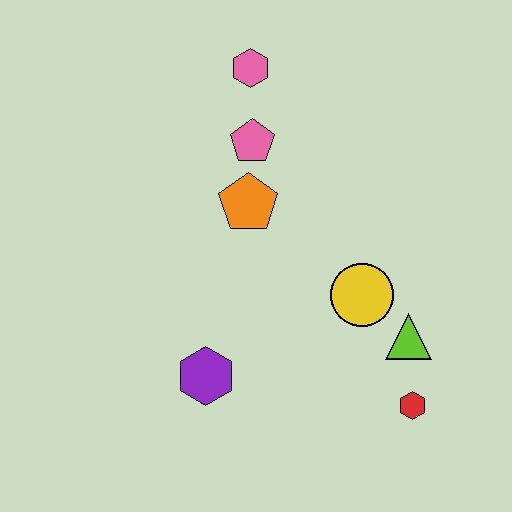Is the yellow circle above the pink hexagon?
No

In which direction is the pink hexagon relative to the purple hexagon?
The pink hexagon is above the purple hexagon.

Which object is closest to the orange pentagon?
The pink pentagon is closest to the orange pentagon.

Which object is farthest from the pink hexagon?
The red hexagon is farthest from the pink hexagon.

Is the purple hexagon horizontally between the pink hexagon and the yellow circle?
No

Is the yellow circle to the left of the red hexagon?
Yes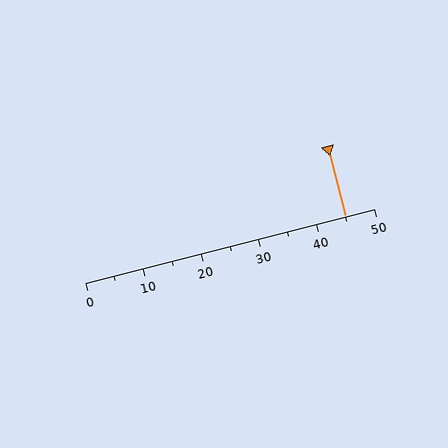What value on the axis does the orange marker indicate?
The marker indicates approximately 45.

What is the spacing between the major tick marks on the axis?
The major ticks are spaced 10 apart.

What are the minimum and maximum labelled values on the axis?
The axis runs from 0 to 50.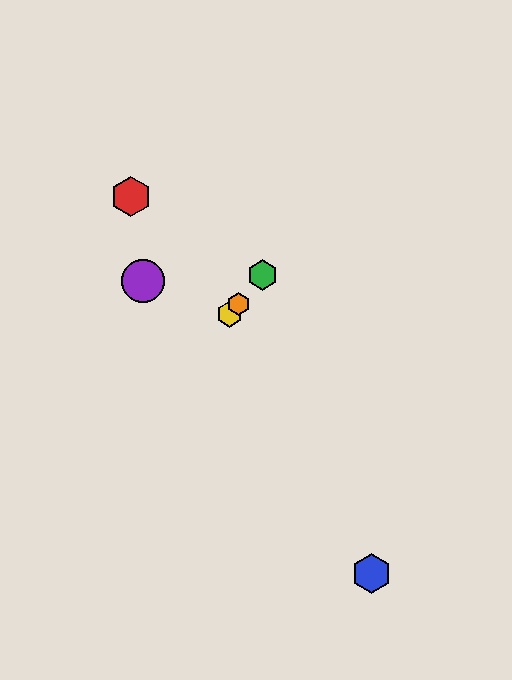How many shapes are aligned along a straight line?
3 shapes (the green hexagon, the yellow hexagon, the orange hexagon) are aligned along a straight line.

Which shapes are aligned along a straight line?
The green hexagon, the yellow hexagon, the orange hexagon are aligned along a straight line.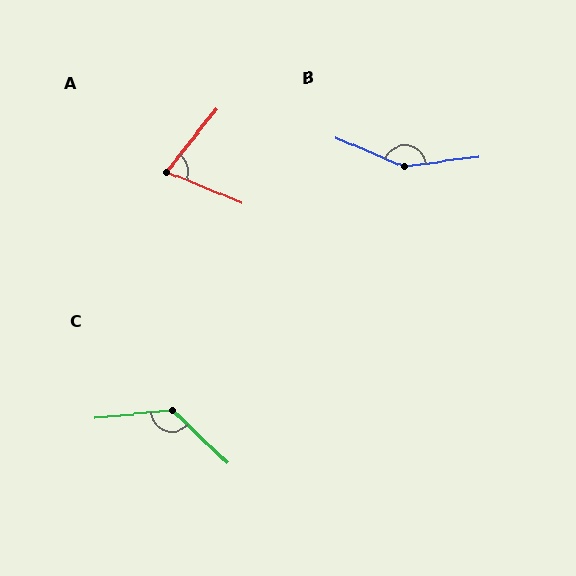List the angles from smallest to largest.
A (74°), C (130°), B (150°).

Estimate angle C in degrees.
Approximately 130 degrees.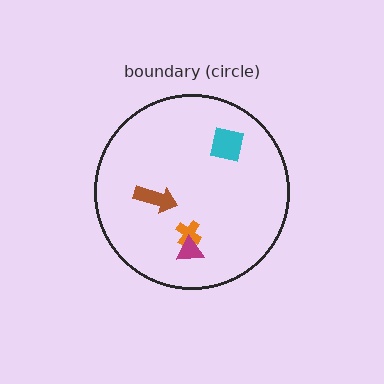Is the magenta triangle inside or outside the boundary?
Inside.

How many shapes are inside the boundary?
4 inside, 0 outside.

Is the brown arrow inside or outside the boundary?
Inside.